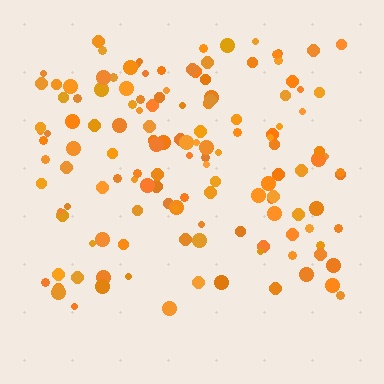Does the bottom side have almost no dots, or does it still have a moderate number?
Still a moderate number, just noticeably fewer than the top.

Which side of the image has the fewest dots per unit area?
The bottom.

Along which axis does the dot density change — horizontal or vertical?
Vertical.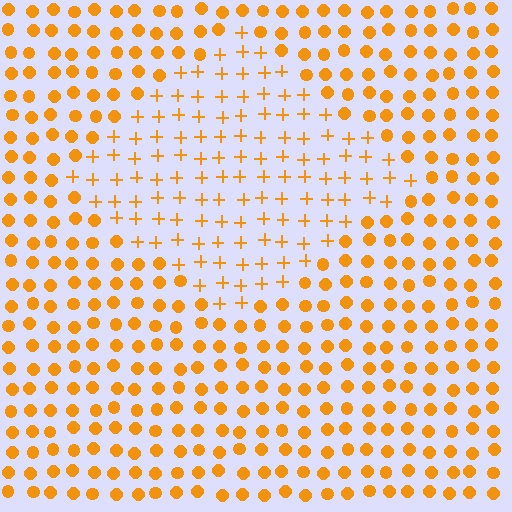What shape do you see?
I see a diamond.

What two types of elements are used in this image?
The image uses plus signs inside the diamond region and circles outside it.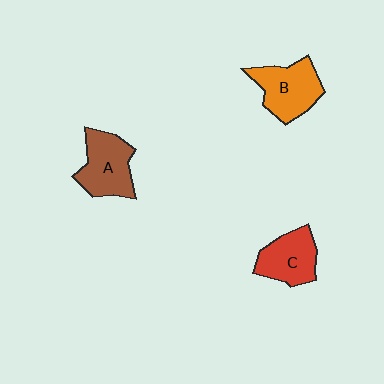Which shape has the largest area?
Shape B (orange).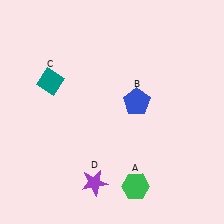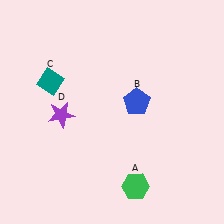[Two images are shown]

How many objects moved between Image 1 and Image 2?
1 object moved between the two images.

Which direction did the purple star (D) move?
The purple star (D) moved up.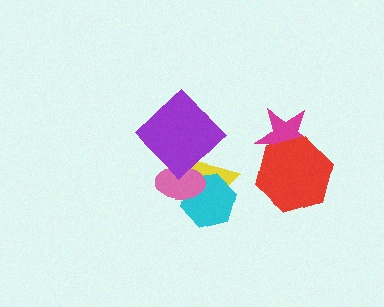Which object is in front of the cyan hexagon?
The pink ellipse is in front of the cyan hexagon.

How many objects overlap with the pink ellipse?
3 objects overlap with the pink ellipse.